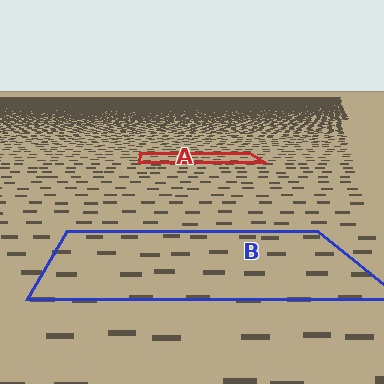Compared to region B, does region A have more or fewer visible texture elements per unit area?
Region A has more texture elements per unit area — they are packed more densely because it is farther away.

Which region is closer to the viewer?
Region B is closer. The texture elements there are larger and more spread out.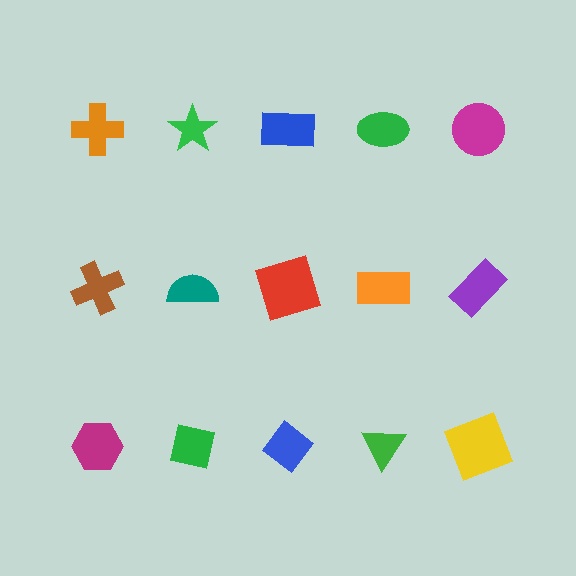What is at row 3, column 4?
A green triangle.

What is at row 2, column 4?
An orange rectangle.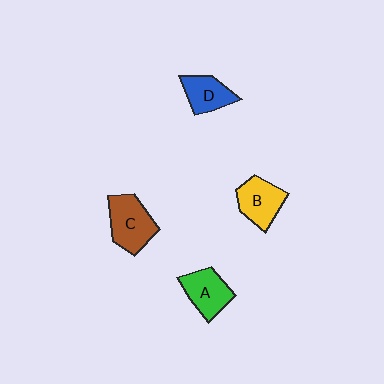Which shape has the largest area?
Shape C (brown).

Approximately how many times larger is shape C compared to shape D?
Approximately 1.4 times.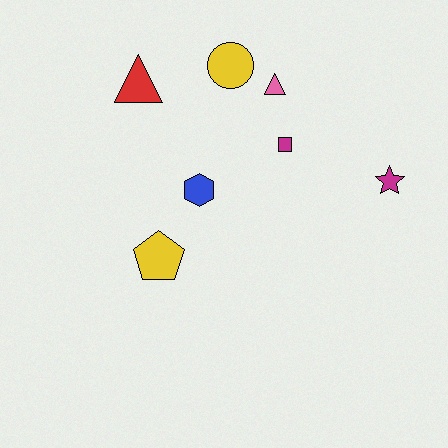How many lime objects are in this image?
There are no lime objects.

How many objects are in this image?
There are 7 objects.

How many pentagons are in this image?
There is 1 pentagon.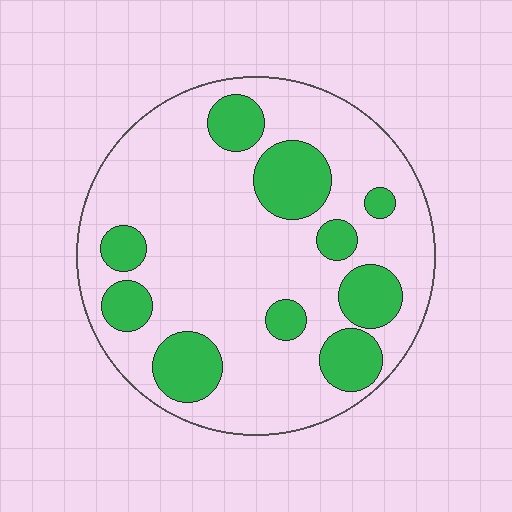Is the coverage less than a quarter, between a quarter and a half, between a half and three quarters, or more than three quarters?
Between a quarter and a half.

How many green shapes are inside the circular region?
10.